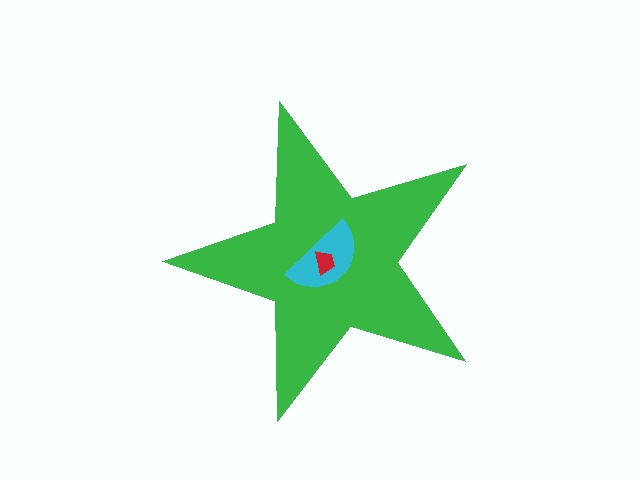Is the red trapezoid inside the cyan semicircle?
Yes.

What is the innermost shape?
The red trapezoid.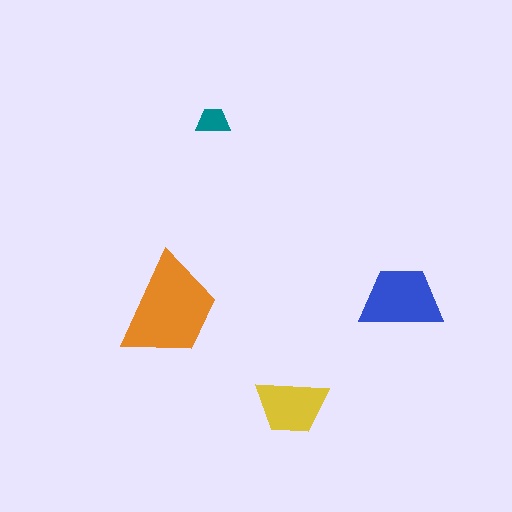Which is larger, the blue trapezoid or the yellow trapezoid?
The blue one.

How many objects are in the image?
There are 4 objects in the image.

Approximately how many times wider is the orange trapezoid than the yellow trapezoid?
About 1.5 times wider.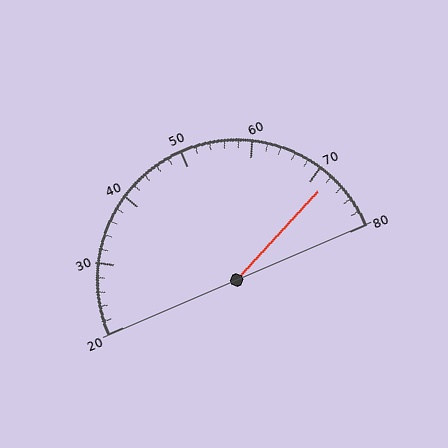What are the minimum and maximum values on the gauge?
The gauge ranges from 20 to 80.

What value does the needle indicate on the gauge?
The needle indicates approximately 72.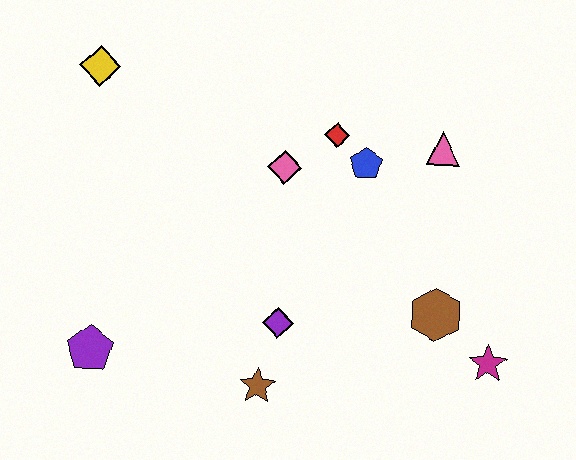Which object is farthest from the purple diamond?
The yellow diamond is farthest from the purple diamond.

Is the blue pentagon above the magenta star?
Yes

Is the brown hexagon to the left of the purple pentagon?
No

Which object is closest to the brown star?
The purple diamond is closest to the brown star.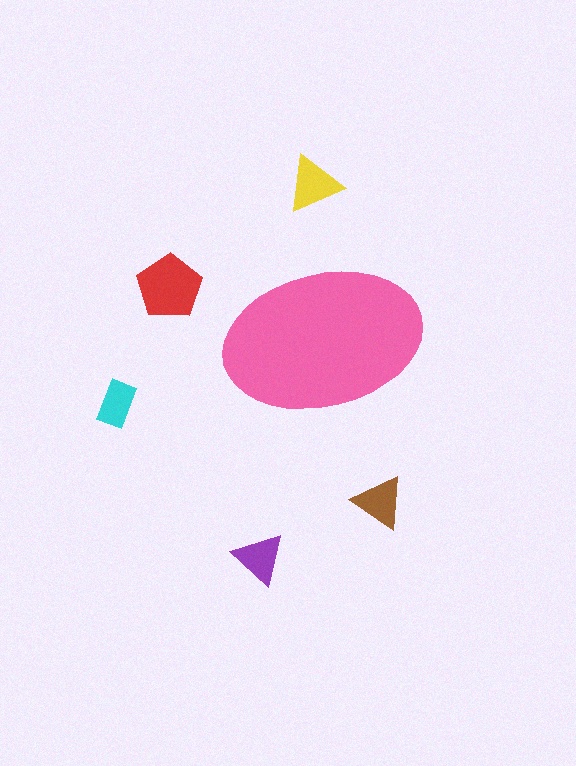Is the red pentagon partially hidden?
No, the red pentagon is fully visible.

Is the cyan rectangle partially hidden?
No, the cyan rectangle is fully visible.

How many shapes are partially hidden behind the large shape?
0 shapes are partially hidden.